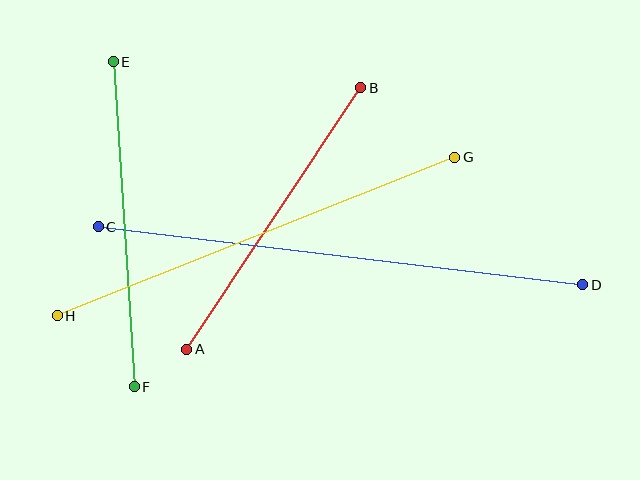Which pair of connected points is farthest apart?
Points C and D are farthest apart.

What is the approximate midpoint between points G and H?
The midpoint is at approximately (256, 237) pixels.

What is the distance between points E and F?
The distance is approximately 325 pixels.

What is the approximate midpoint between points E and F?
The midpoint is at approximately (124, 224) pixels.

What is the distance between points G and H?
The distance is approximately 428 pixels.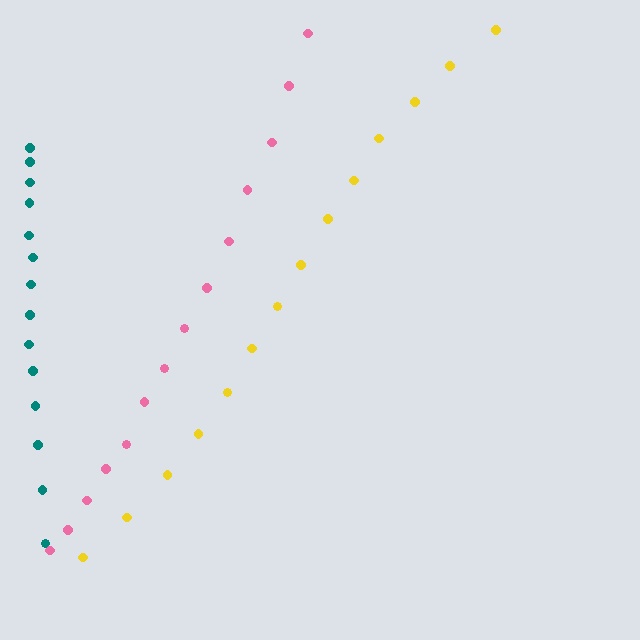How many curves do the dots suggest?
There are 3 distinct paths.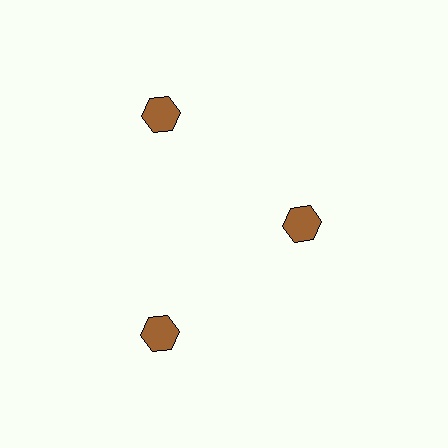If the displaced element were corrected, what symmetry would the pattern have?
It would have 3-fold rotational symmetry — the pattern would map onto itself every 120 degrees.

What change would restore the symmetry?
The symmetry would be restored by moving it outward, back onto the ring so that all 3 hexagons sit at equal angles and equal distance from the center.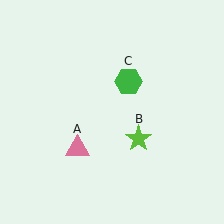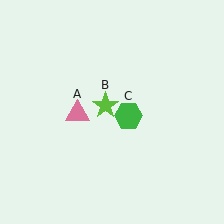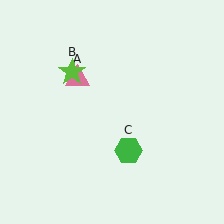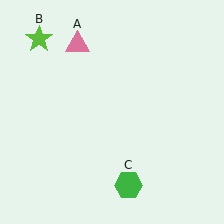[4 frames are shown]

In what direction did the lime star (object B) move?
The lime star (object B) moved up and to the left.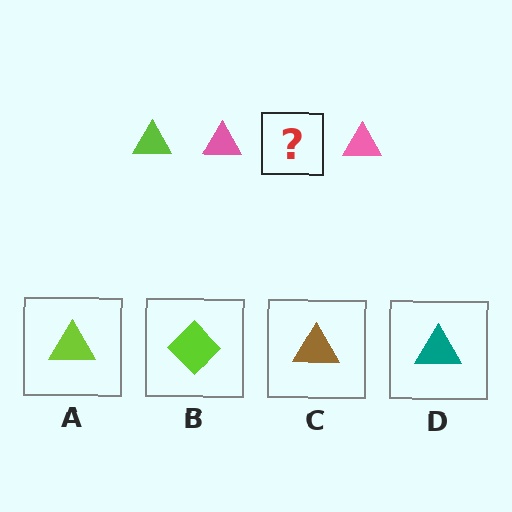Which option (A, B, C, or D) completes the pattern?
A.